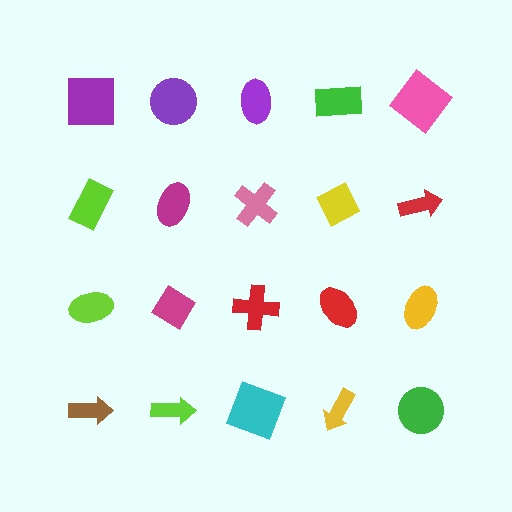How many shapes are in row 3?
5 shapes.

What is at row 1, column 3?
A purple ellipse.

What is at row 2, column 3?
A pink cross.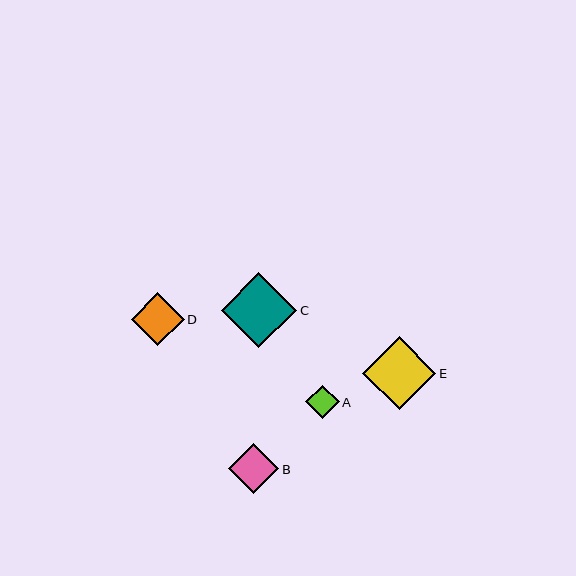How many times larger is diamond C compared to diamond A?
Diamond C is approximately 2.3 times the size of diamond A.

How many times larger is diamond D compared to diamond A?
Diamond D is approximately 1.6 times the size of diamond A.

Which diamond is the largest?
Diamond C is the largest with a size of approximately 76 pixels.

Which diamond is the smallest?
Diamond A is the smallest with a size of approximately 34 pixels.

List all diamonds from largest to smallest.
From largest to smallest: C, E, D, B, A.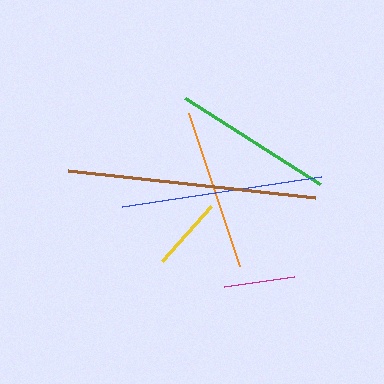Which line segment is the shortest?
The magenta line is the shortest at approximately 71 pixels.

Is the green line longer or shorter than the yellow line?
The green line is longer than the yellow line.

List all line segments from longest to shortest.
From longest to shortest: brown, blue, orange, green, yellow, magenta.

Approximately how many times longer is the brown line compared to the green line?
The brown line is approximately 1.6 times the length of the green line.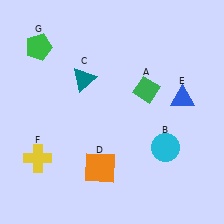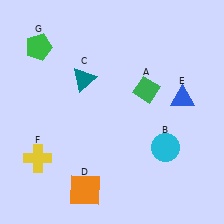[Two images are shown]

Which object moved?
The orange square (D) moved down.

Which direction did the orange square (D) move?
The orange square (D) moved down.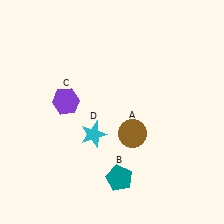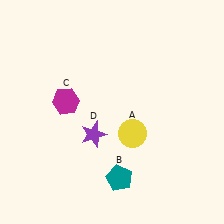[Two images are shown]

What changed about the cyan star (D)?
In Image 1, D is cyan. In Image 2, it changed to purple.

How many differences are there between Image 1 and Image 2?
There are 3 differences between the two images.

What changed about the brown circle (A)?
In Image 1, A is brown. In Image 2, it changed to yellow.